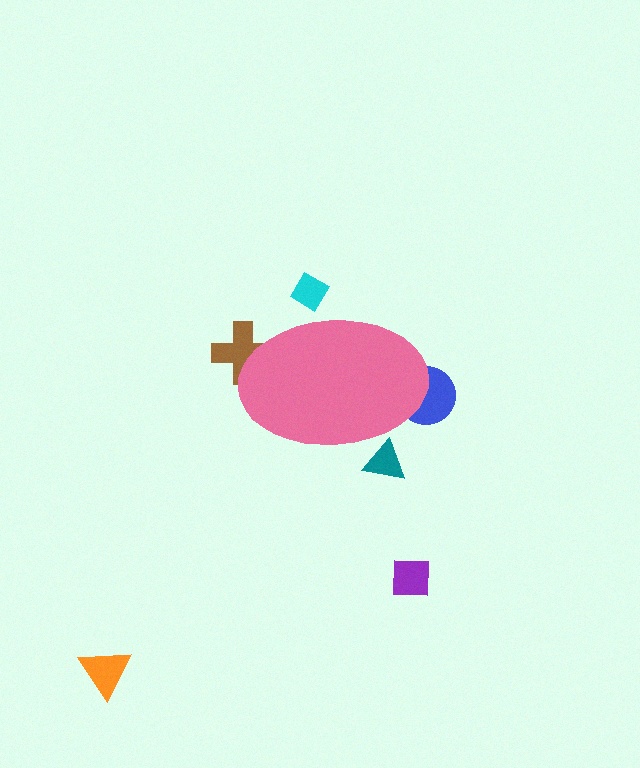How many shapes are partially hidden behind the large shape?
4 shapes are partially hidden.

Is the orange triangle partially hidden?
No, the orange triangle is fully visible.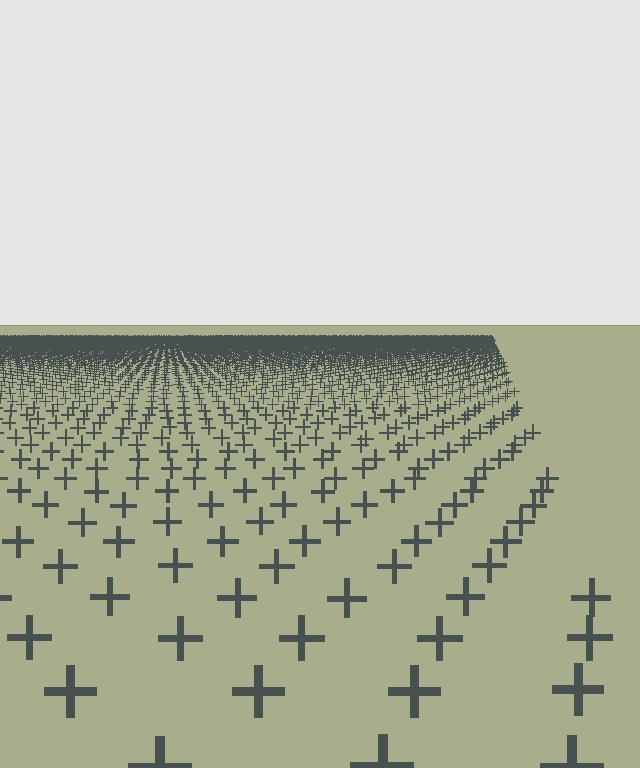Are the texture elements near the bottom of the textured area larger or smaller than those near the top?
Larger. Near the bottom, elements are closer to the viewer and appear at a bigger on-screen size.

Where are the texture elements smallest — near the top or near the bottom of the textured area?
Near the top.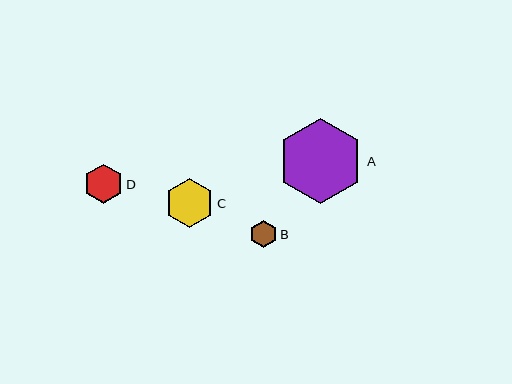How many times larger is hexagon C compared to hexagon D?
Hexagon C is approximately 1.3 times the size of hexagon D.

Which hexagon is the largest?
Hexagon A is the largest with a size of approximately 86 pixels.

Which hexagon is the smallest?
Hexagon B is the smallest with a size of approximately 27 pixels.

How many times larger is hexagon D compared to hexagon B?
Hexagon D is approximately 1.4 times the size of hexagon B.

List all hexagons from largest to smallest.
From largest to smallest: A, C, D, B.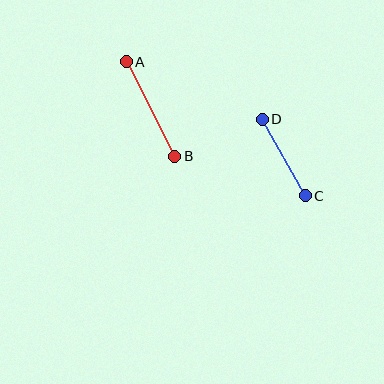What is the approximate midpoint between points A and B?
The midpoint is at approximately (151, 109) pixels.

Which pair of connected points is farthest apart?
Points A and B are farthest apart.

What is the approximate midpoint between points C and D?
The midpoint is at approximately (284, 158) pixels.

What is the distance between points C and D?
The distance is approximately 88 pixels.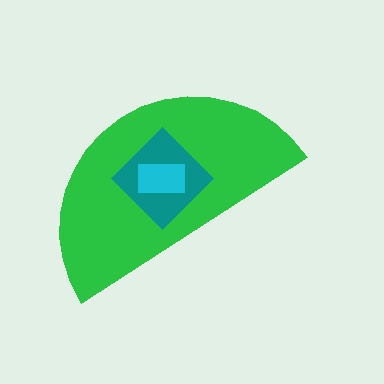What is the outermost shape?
The green semicircle.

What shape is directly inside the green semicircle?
The teal diamond.